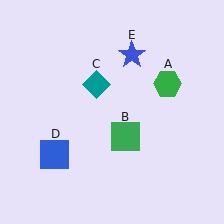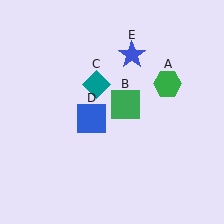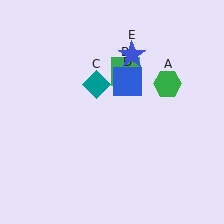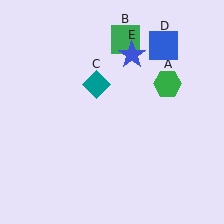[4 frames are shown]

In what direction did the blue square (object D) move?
The blue square (object D) moved up and to the right.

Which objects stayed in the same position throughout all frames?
Green hexagon (object A) and teal diamond (object C) and blue star (object E) remained stationary.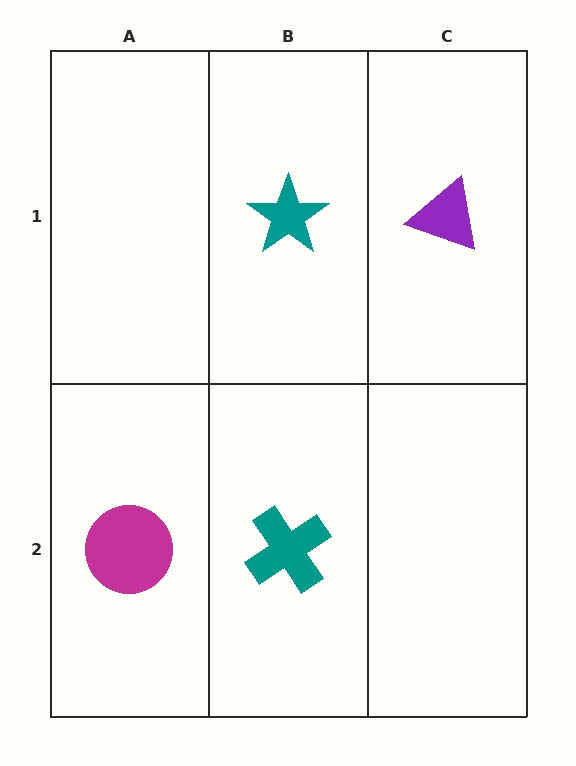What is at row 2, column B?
A teal cross.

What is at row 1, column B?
A teal star.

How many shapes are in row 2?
2 shapes.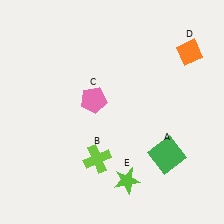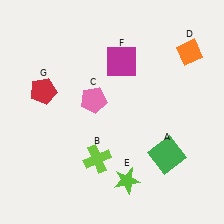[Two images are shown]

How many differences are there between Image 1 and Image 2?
There are 2 differences between the two images.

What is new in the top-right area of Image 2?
A magenta square (F) was added in the top-right area of Image 2.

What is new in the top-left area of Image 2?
A red pentagon (G) was added in the top-left area of Image 2.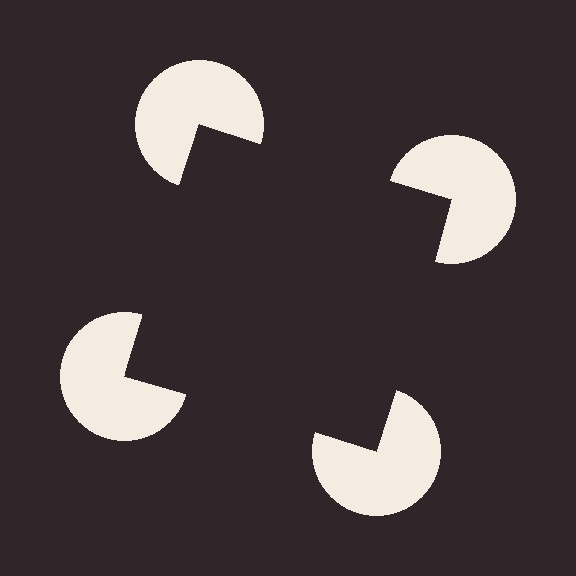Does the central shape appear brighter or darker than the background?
It typically appears slightly darker than the background, even though no actual brightness change is drawn.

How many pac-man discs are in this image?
There are 4 — one at each vertex of the illusory square.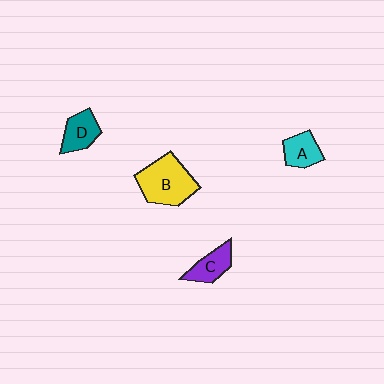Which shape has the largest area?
Shape B (yellow).